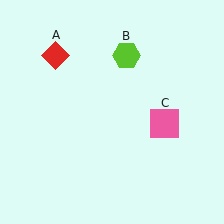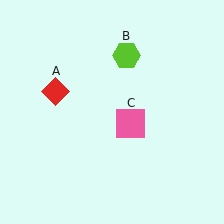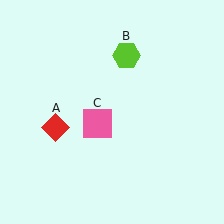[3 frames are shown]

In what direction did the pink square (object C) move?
The pink square (object C) moved left.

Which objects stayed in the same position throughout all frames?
Lime hexagon (object B) remained stationary.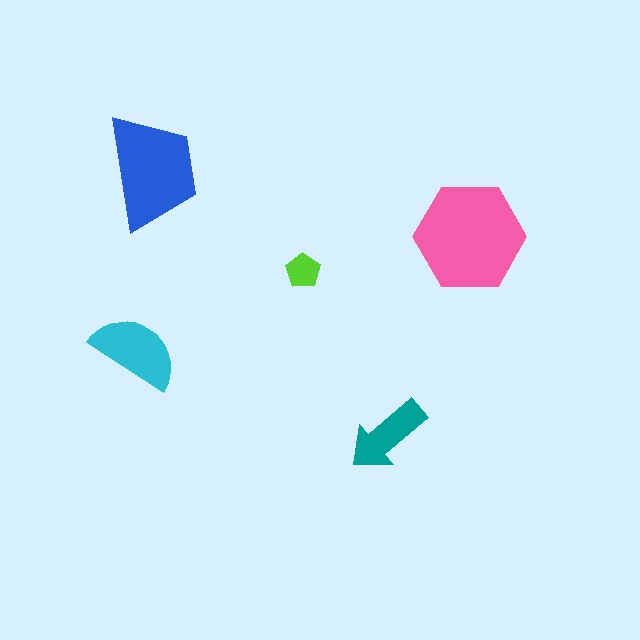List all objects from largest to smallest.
The pink hexagon, the blue trapezoid, the cyan semicircle, the teal arrow, the lime pentagon.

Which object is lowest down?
The teal arrow is bottommost.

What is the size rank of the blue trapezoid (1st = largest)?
2nd.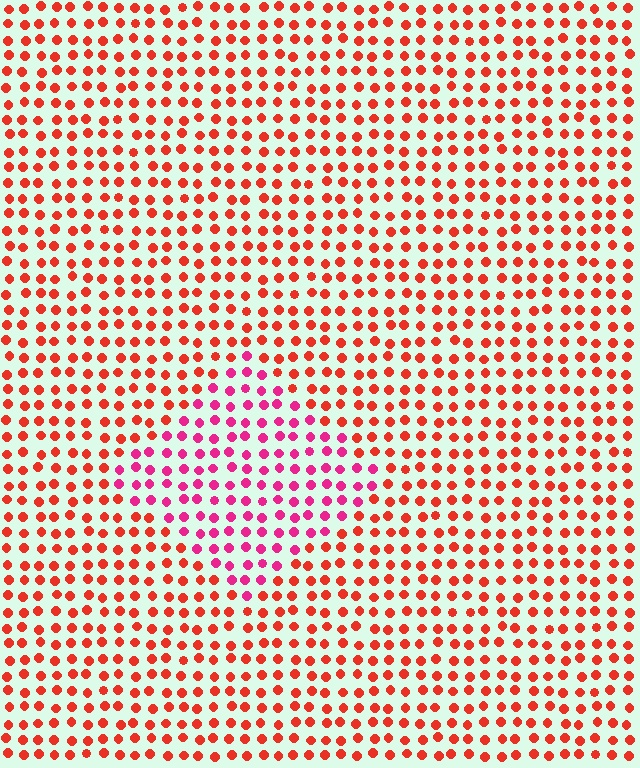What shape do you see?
I see a diamond.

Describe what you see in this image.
The image is filled with small red elements in a uniform arrangement. A diamond-shaped region is visible where the elements are tinted to a slightly different hue, forming a subtle color boundary.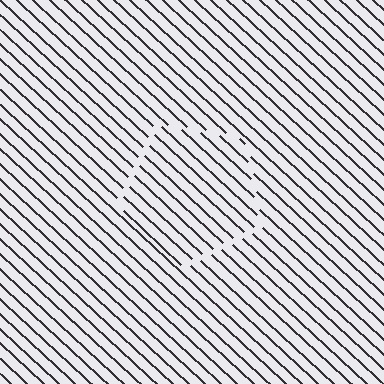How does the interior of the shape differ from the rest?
The interior of the shape contains the same grating, shifted by half a period — the contour is defined by the phase discontinuity where line-ends from the inner and outer gratings abut.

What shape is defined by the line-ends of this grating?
An illusory pentagon. The interior of the shape contains the same grating, shifted by half a period — the contour is defined by the phase discontinuity where line-ends from the inner and outer gratings abut.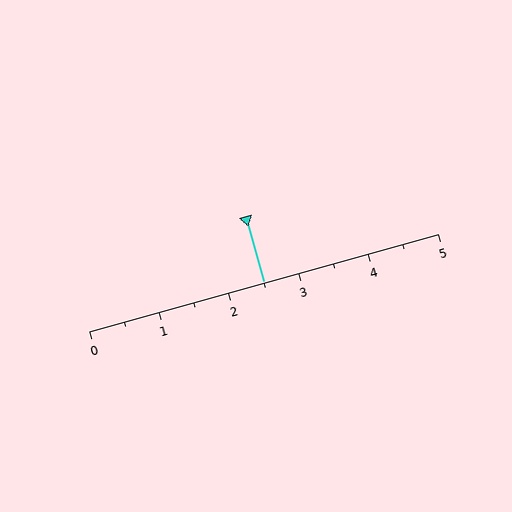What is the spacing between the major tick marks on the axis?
The major ticks are spaced 1 apart.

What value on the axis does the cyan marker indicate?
The marker indicates approximately 2.5.